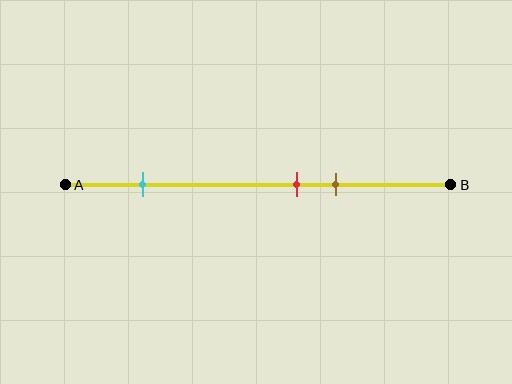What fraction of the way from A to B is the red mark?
The red mark is approximately 60% (0.6) of the way from A to B.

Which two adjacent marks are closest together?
The red and brown marks are the closest adjacent pair.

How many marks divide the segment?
There are 3 marks dividing the segment.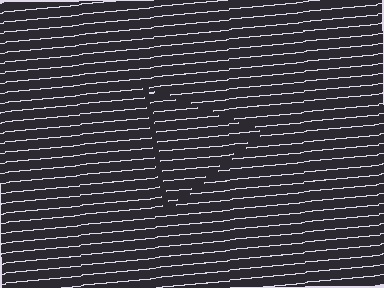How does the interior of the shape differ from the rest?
The interior of the shape contains the same grating, shifted by half a period — the contour is defined by the phase discontinuity where line-ends from the inner and outer gratings abut.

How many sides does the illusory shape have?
3 sides — the line-ends trace a triangle.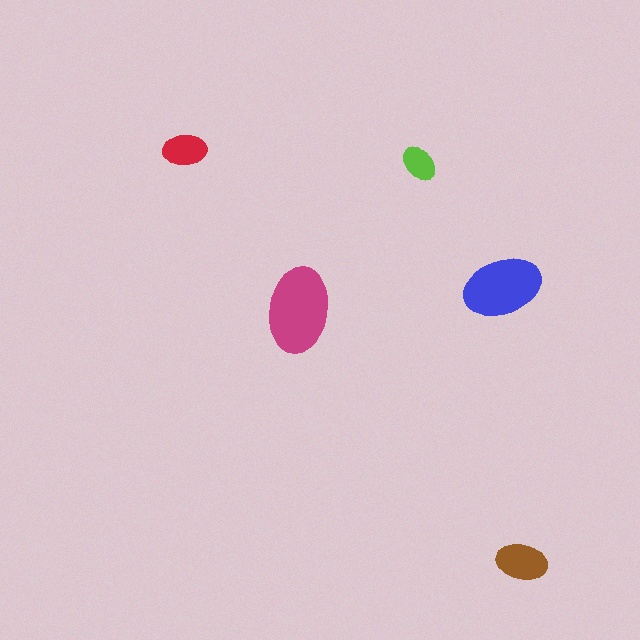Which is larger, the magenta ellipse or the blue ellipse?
The magenta one.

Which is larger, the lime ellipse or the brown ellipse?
The brown one.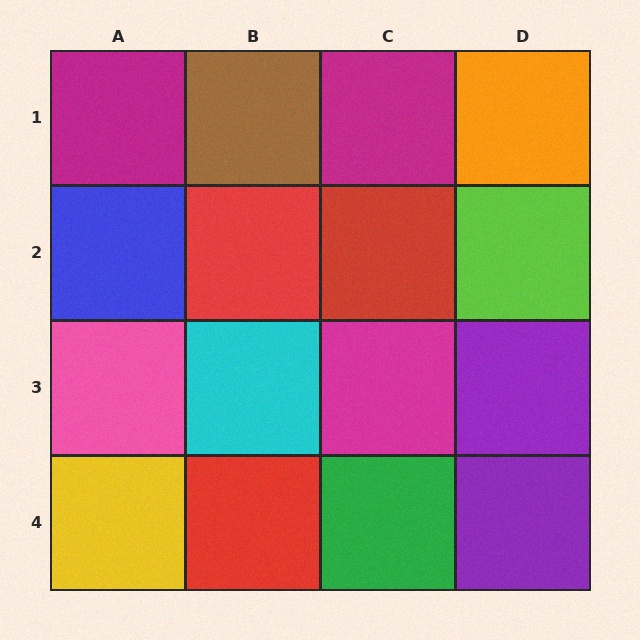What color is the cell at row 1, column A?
Magenta.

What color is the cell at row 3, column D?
Purple.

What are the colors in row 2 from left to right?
Blue, red, red, lime.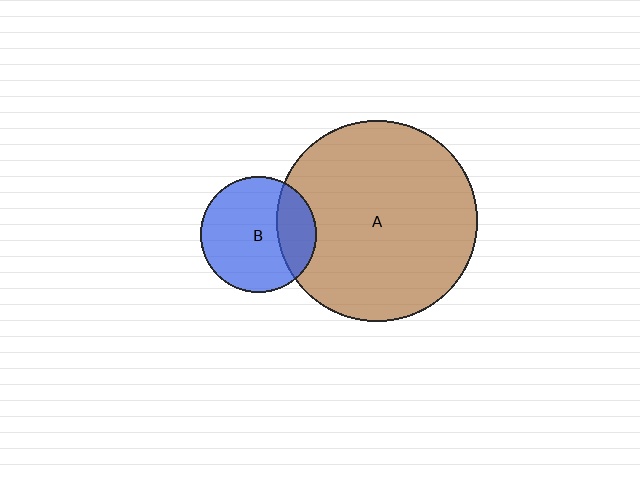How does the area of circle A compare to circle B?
Approximately 3.0 times.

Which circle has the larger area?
Circle A (brown).